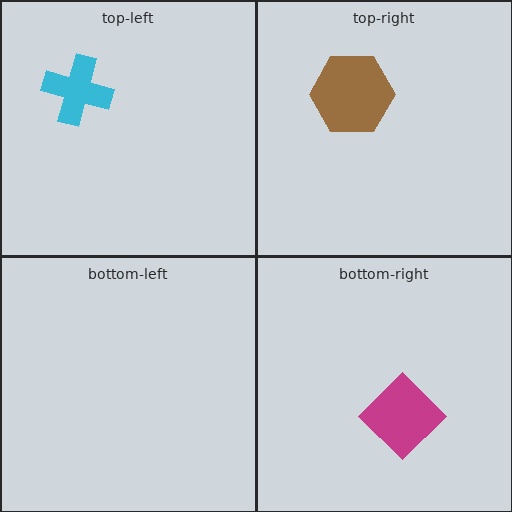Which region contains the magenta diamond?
The bottom-right region.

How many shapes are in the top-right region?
1.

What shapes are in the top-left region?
The cyan cross.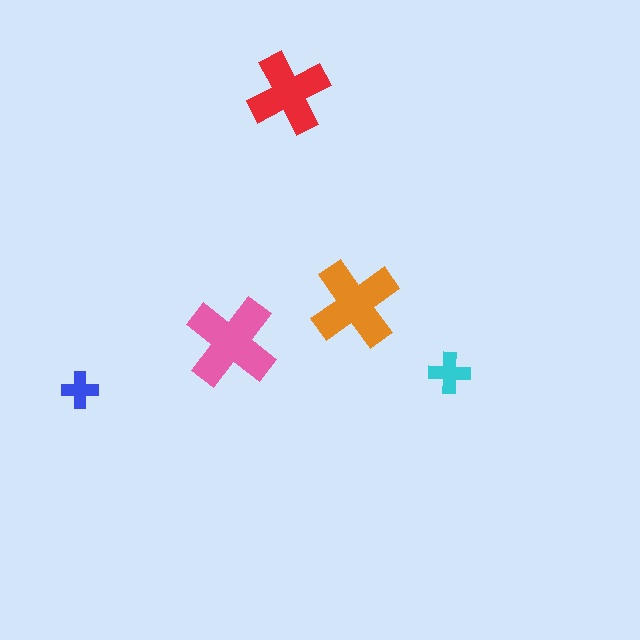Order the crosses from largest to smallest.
the pink one, the orange one, the red one, the cyan one, the blue one.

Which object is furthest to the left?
The blue cross is leftmost.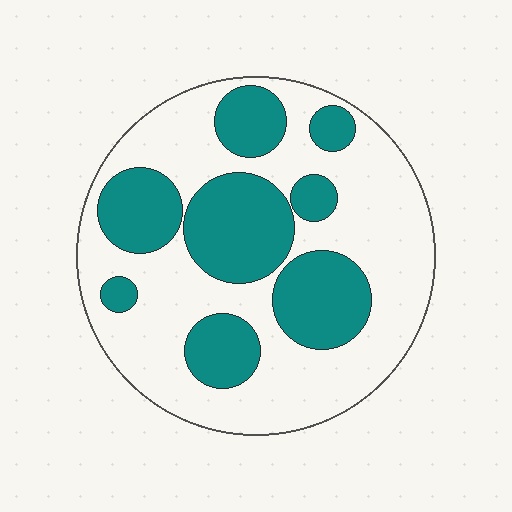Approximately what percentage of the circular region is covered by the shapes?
Approximately 35%.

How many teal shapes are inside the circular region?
8.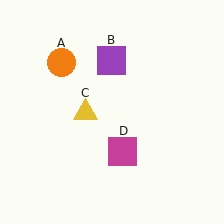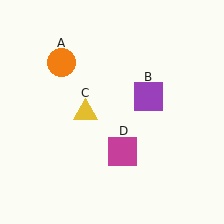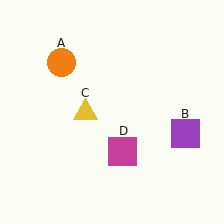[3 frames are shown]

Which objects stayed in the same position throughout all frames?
Orange circle (object A) and yellow triangle (object C) and magenta square (object D) remained stationary.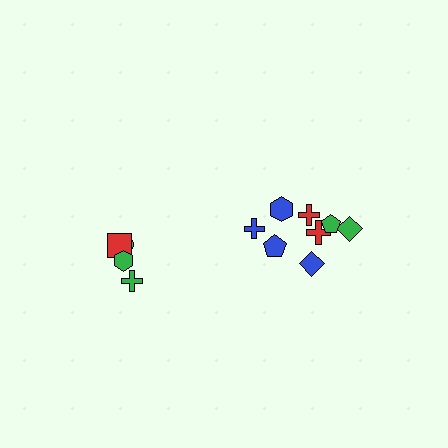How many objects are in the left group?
There are 4 objects.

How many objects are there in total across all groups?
There are 12 objects.